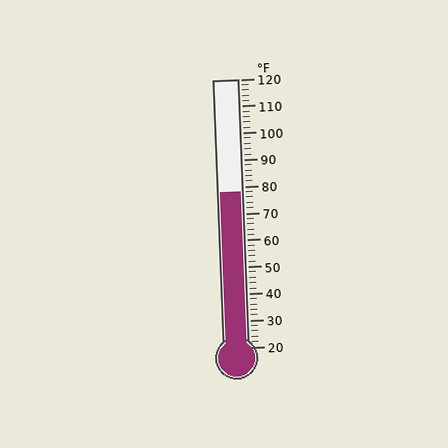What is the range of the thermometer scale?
The thermometer scale ranges from 20°F to 120°F.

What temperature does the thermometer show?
The thermometer shows approximately 78°F.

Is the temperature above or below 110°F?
The temperature is below 110°F.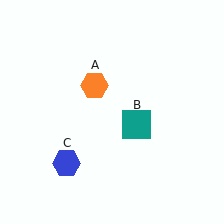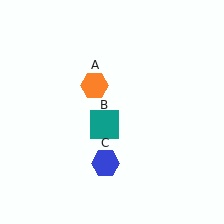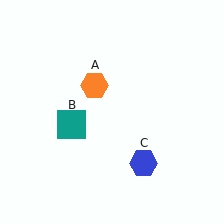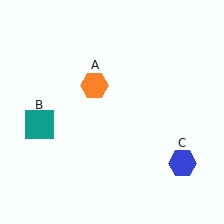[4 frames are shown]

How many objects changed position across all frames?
2 objects changed position: teal square (object B), blue hexagon (object C).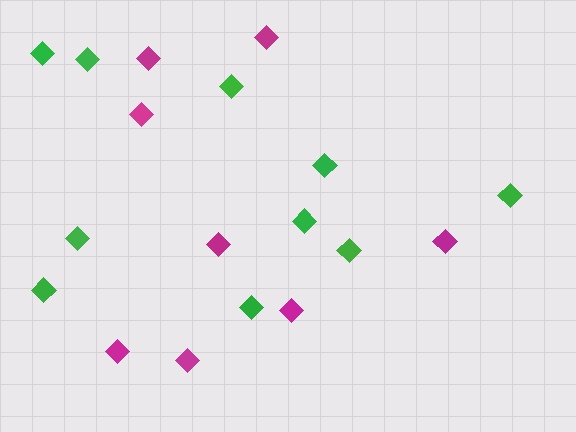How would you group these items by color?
There are 2 groups: one group of magenta diamonds (8) and one group of green diamonds (10).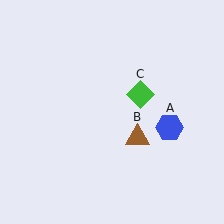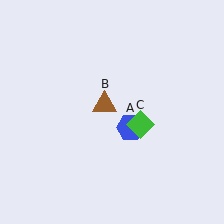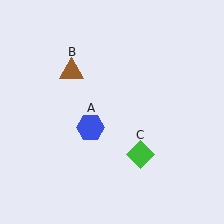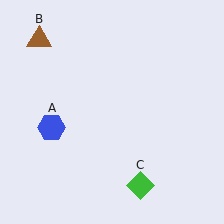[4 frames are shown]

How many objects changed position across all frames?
3 objects changed position: blue hexagon (object A), brown triangle (object B), green diamond (object C).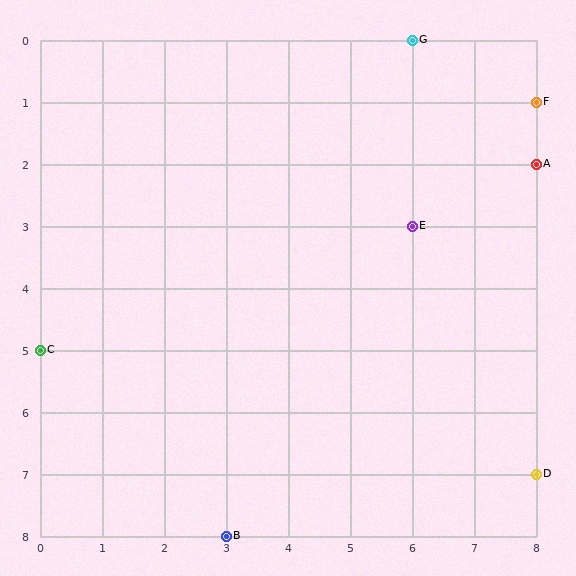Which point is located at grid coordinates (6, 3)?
Point E is at (6, 3).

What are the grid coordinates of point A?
Point A is at grid coordinates (8, 2).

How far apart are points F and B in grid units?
Points F and B are 5 columns and 7 rows apart (about 8.6 grid units diagonally).